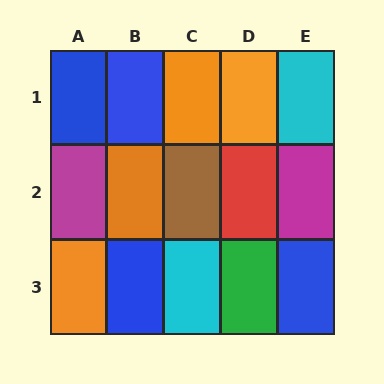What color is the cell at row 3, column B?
Blue.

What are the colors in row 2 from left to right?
Magenta, orange, brown, red, magenta.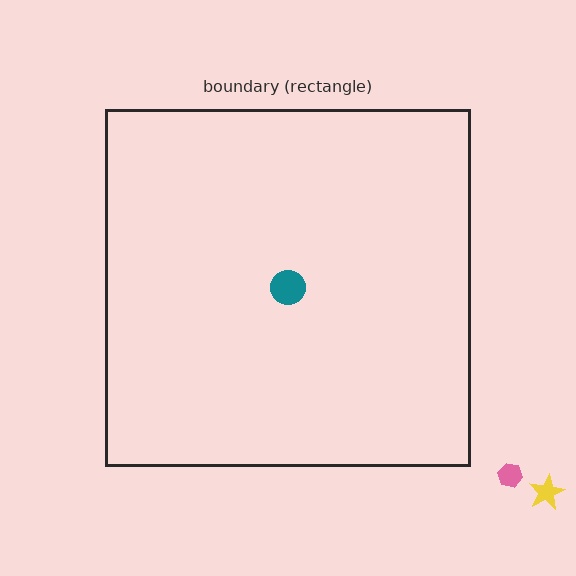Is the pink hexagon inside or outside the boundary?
Outside.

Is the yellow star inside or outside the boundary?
Outside.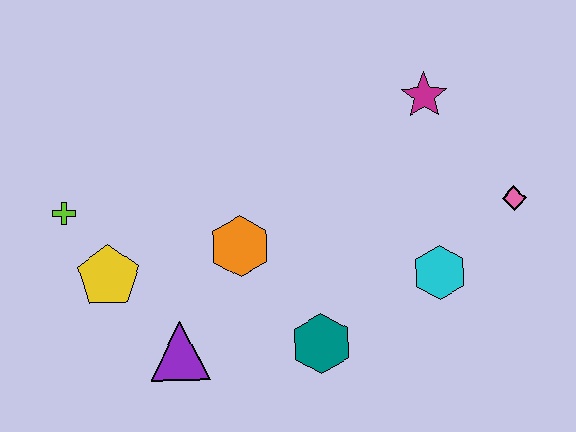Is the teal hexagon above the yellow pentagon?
No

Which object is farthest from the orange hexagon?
The pink diamond is farthest from the orange hexagon.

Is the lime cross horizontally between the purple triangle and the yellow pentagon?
No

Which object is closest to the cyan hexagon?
The pink diamond is closest to the cyan hexagon.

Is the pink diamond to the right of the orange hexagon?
Yes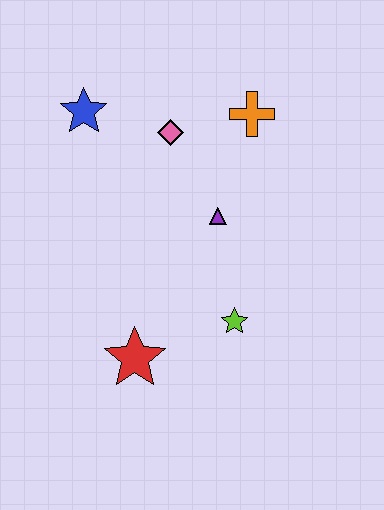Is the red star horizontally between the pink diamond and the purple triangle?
No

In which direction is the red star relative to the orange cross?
The red star is below the orange cross.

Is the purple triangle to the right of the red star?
Yes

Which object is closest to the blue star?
The pink diamond is closest to the blue star.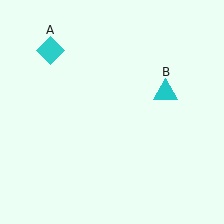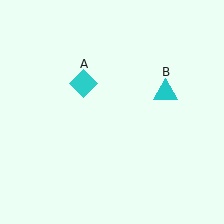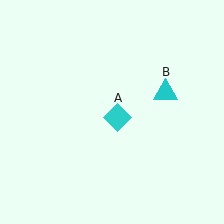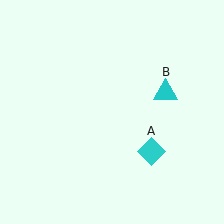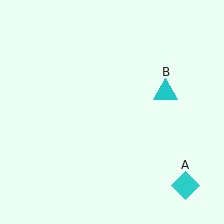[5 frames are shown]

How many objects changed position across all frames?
1 object changed position: cyan diamond (object A).